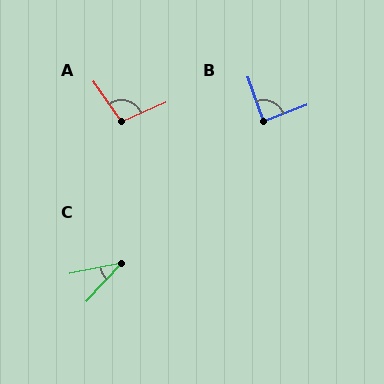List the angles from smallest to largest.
C (35°), B (88°), A (100°).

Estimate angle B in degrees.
Approximately 88 degrees.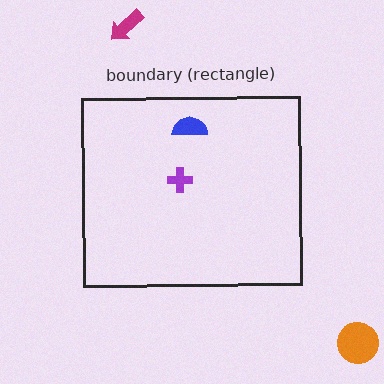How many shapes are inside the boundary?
2 inside, 2 outside.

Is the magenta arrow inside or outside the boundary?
Outside.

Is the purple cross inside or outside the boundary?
Inside.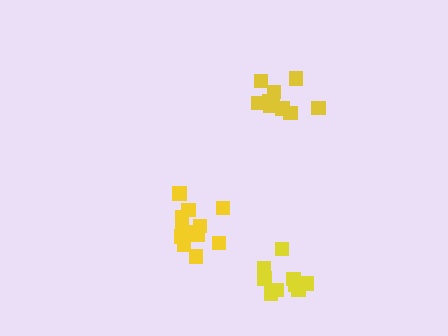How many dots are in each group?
Group 1: 10 dots, Group 2: 12 dots, Group 3: 9 dots (31 total).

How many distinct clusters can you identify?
There are 3 distinct clusters.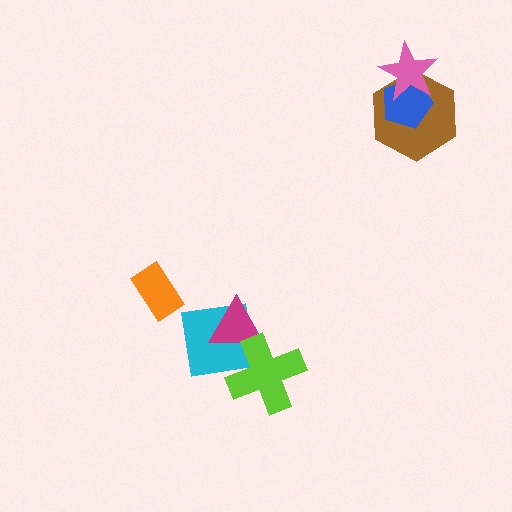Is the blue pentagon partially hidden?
Yes, it is partially covered by another shape.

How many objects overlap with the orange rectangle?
0 objects overlap with the orange rectangle.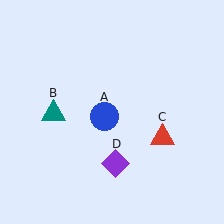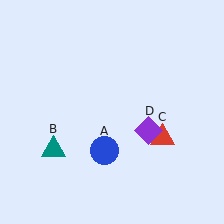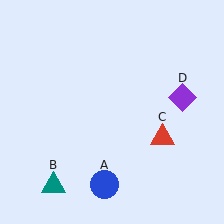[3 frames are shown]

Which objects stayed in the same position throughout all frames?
Red triangle (object C) remained stationary.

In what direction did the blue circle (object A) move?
The blue circle (object A) moved down.